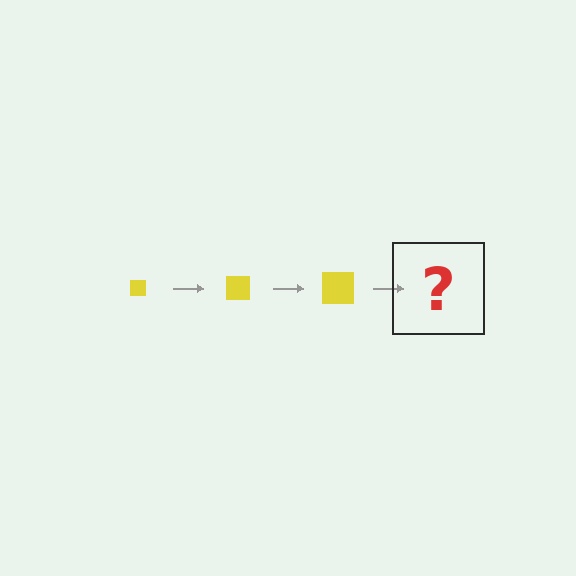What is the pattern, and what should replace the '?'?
The pattern is that the square gets progressively larger each step. The '?' should be a yellow square, larger than the previous one.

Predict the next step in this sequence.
The next step is a yellow square, larger than the previous one.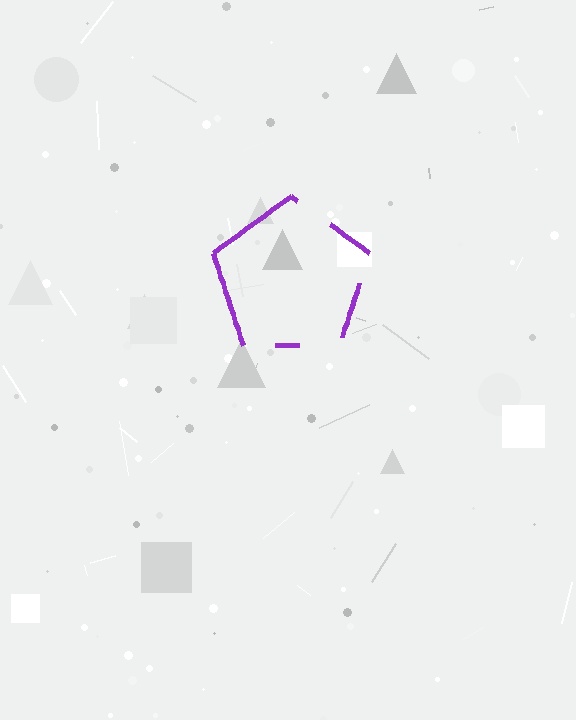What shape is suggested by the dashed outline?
The dashed outline suggests a pentagon.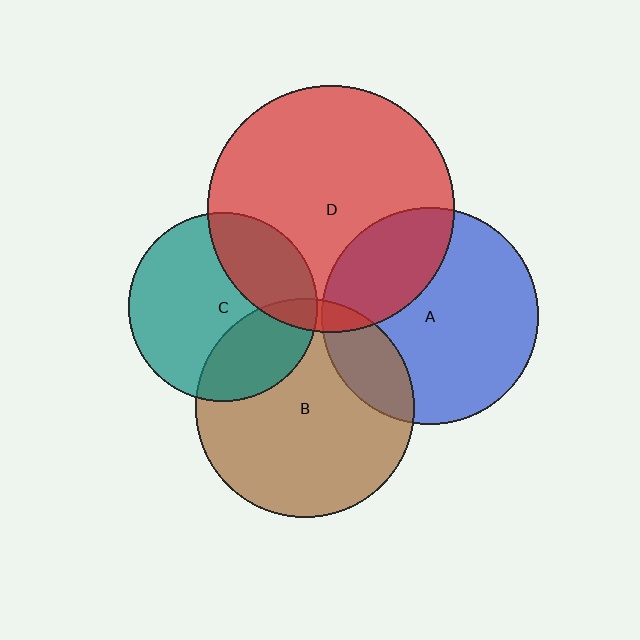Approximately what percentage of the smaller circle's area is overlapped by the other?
Approximately 30%.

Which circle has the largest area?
Circle D (red).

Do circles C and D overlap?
Yes.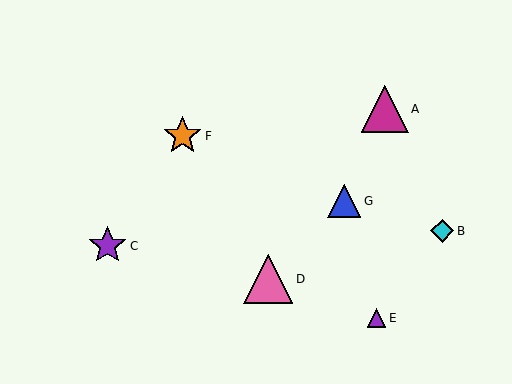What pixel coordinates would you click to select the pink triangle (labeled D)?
Click at (268, 279) to select the pink triangle D.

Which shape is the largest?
The pink triangle (labeled D) is the largest.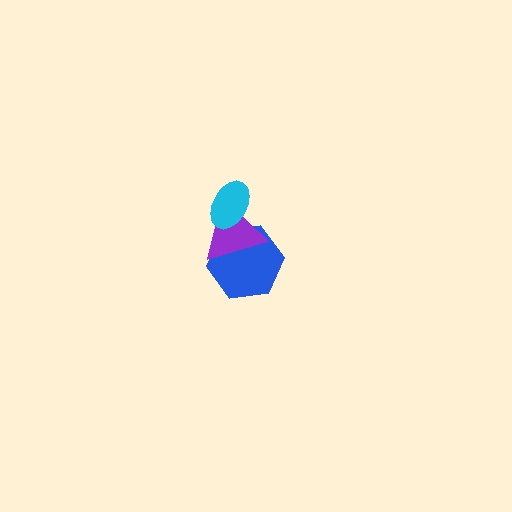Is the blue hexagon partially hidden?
Yes, it is partially covered by another shape.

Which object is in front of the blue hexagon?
The purple triangle is in front of the blue hexagon.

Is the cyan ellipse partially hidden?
No, no other shape covers it.